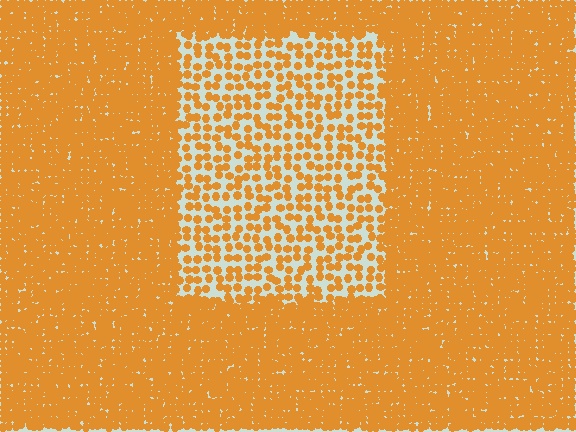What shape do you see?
I see a rectangle.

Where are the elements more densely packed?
The elements are more densely packed outside the rectangle boundary.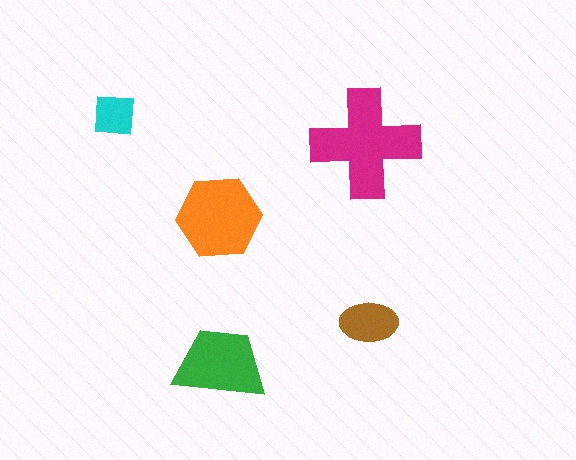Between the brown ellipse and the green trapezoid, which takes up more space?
The green trapezoid.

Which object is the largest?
The magenta cross.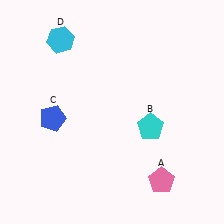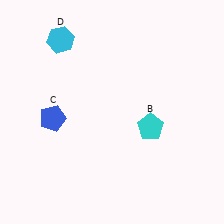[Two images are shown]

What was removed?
The pink pentagon (A) was removed in Image 2.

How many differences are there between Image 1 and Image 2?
There is 1 difference between the two images.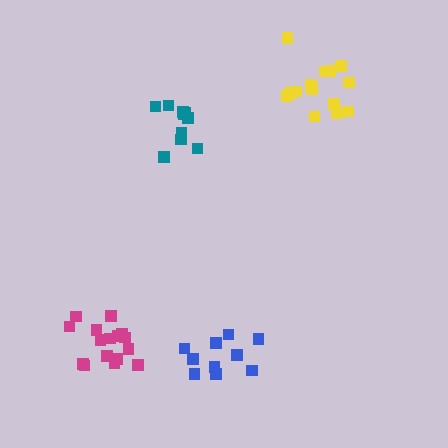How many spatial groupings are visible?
There are 4 spatial groupings.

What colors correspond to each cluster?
The clusters are colored: teal, magenta, blue, yellow.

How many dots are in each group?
Group 1: 10 dots, Group 2: 16 dots, Group 3: 10 dots, Group 4: 16 dots (52 total).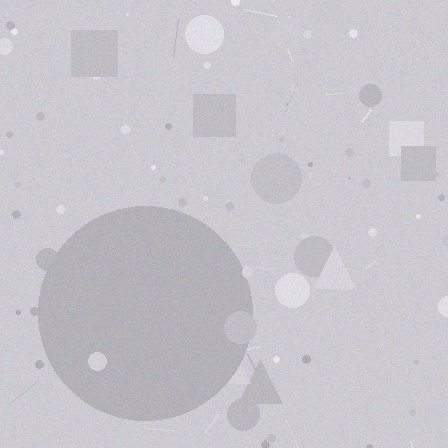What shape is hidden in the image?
A circle is hidden in the image.